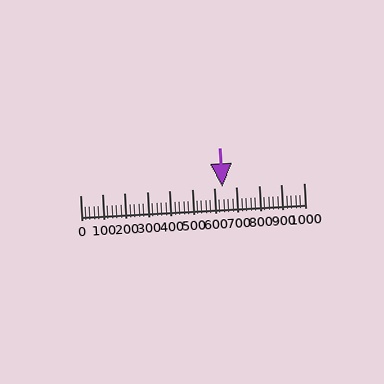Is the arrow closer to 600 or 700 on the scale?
The arrow is closer to 600.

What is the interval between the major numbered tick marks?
The major tick marks are spaced 100 units apart.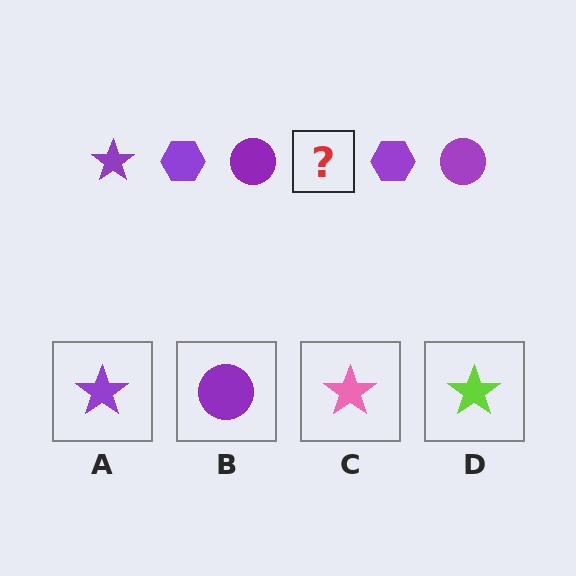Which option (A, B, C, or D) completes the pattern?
A.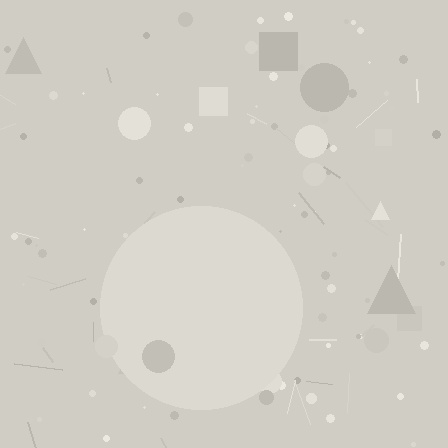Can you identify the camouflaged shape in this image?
The camouflaged shape is a circle.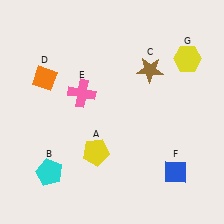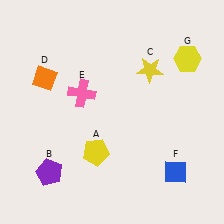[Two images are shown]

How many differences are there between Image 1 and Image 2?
There are 2 differences between the two images.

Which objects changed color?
B changed from cyan to purple. C changed from brown to yellow.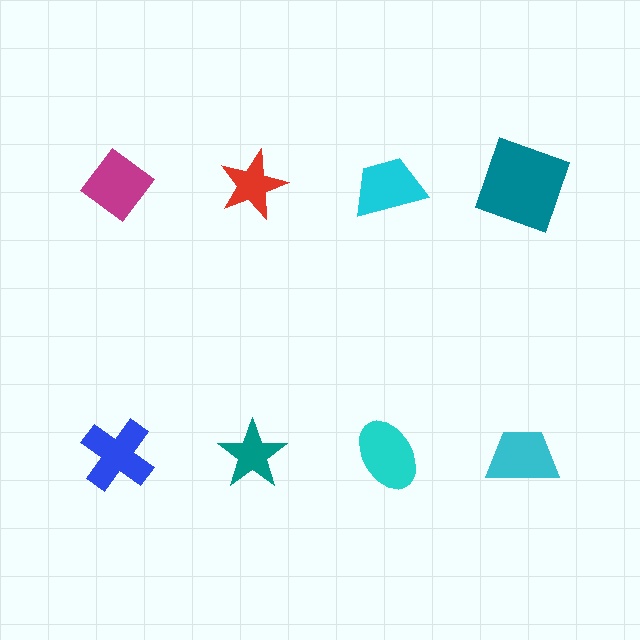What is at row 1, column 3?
A cyan trapezoid.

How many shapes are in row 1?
4 shapes.